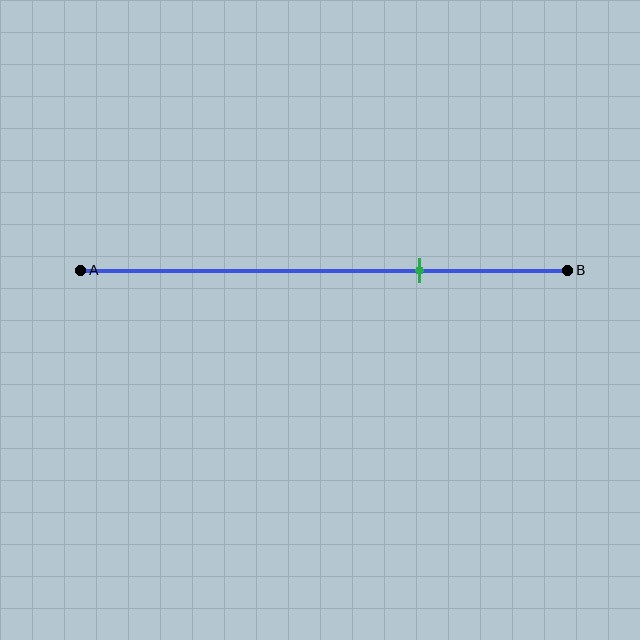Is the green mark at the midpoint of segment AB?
No, the mark is at about 70% from A, not at the 50% midpoint.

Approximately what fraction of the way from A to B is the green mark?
The green mark is approximately 70% of the way from A to B.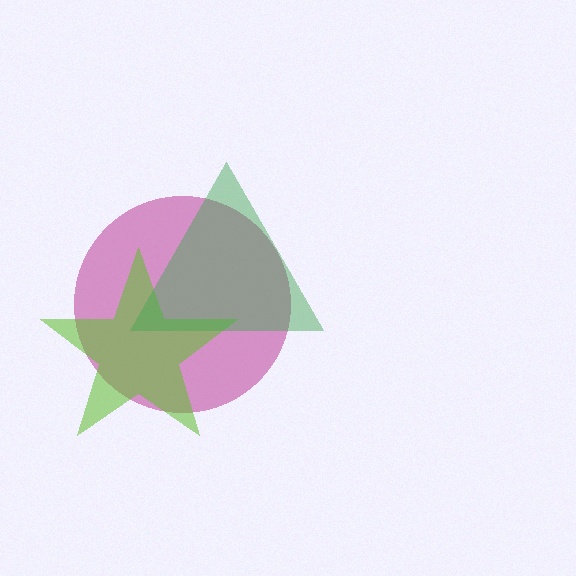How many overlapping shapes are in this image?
There are 3 overlapping shapes in the image.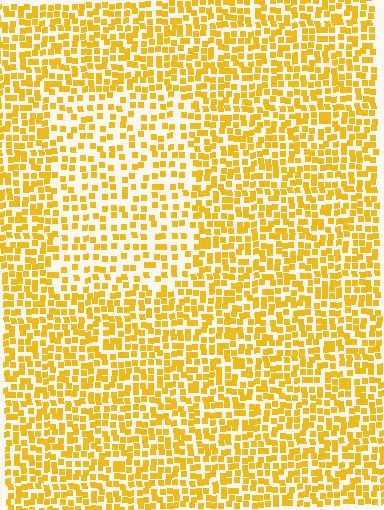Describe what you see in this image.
The image contains small yellow elements arranged at two different densities. A rectangle-shaped region is visible where the elements are less densely packed than the surrounding area.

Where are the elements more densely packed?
The elements are more densely packed outside the rectangle boundary.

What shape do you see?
I see a rectangle.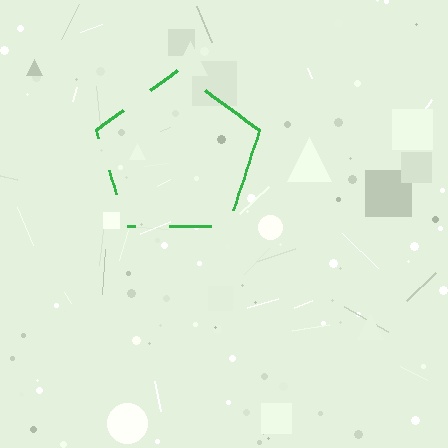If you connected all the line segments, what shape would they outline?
They would outline a pentagon.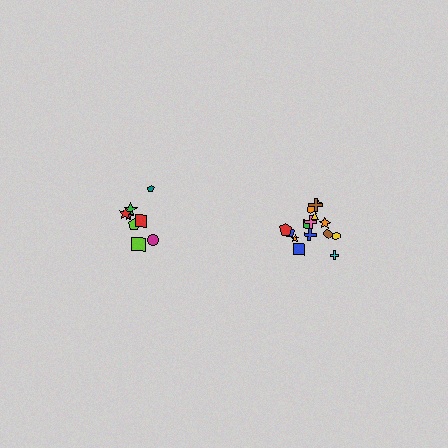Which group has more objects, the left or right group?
The right group.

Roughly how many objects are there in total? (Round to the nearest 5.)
Roughly 25 objects in total.